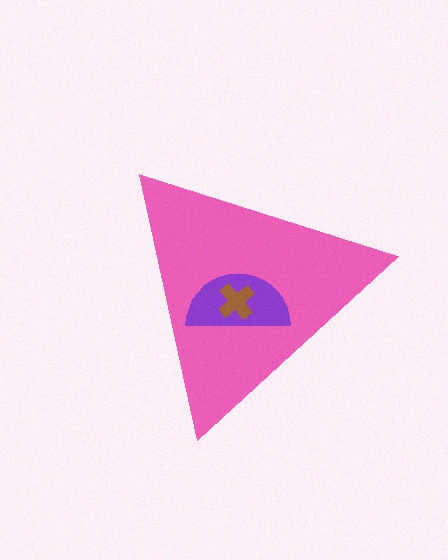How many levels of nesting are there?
3.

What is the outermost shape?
The pink triangle.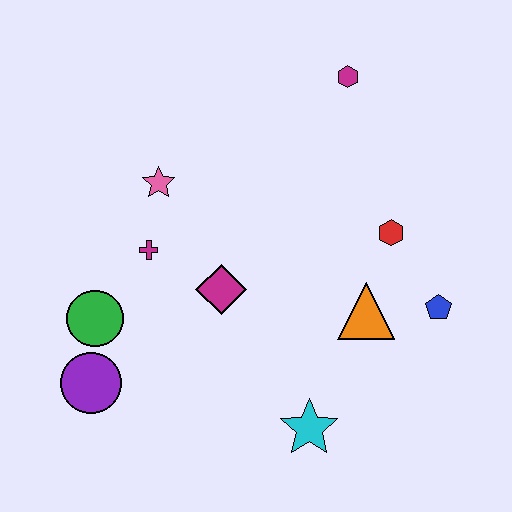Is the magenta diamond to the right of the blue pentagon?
No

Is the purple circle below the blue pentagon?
Yes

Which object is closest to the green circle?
The purple circle is closest to the green circle.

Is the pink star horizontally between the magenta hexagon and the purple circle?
Yes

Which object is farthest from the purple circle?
The magenta hexagon is farthest from the purple circle.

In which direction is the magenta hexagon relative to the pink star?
The magenta hexagon is to the right of the pink star.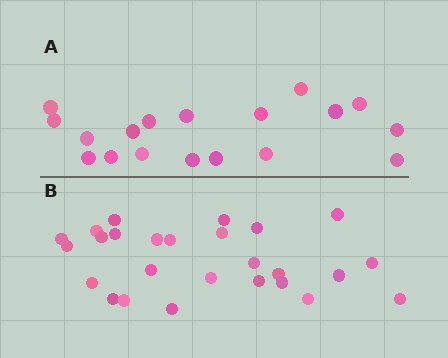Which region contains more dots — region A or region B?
Region B (the bottom region) has more dots.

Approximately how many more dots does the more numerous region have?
Region B has roughly 8 or so more dots than region A.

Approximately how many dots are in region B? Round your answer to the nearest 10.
About 30 dots. (The exact count is 26, which rounds to 30.)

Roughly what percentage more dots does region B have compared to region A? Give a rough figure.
About 45% more.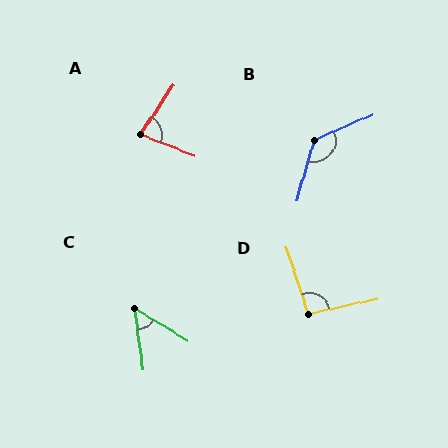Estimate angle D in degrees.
Approximately 96 degrees.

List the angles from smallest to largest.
C (51°), A (77°), D (96°), B (130°).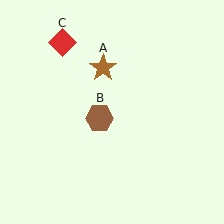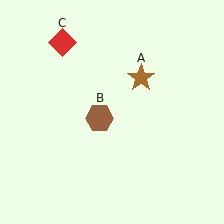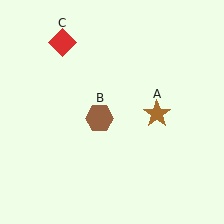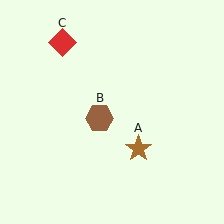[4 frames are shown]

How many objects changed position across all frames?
1 object changed position: brown star (object A).